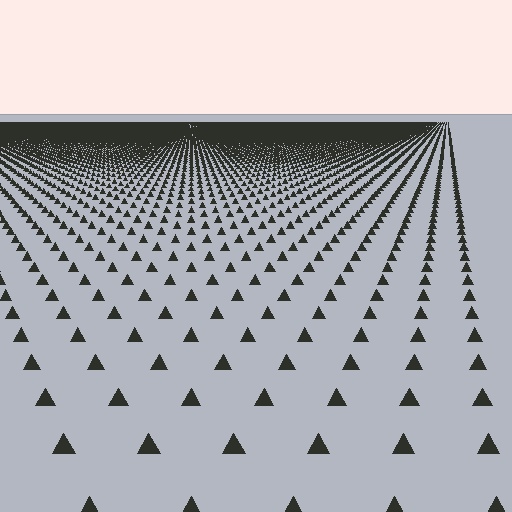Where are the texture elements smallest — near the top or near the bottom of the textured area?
Near the top.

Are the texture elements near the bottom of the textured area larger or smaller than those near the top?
Larger. Near the bottom, elements are closer to the viewer and appear at a bigger on-screen size.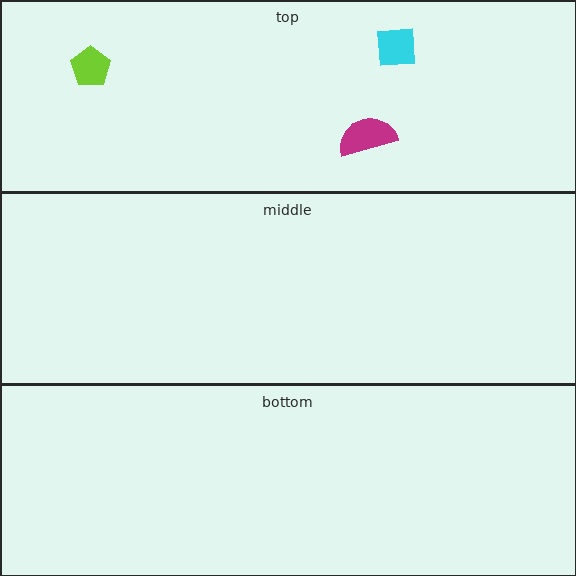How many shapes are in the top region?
3.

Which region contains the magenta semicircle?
The top region.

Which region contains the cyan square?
The top region.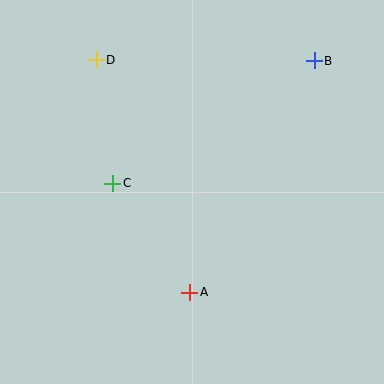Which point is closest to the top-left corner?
Point D is closest to the top-left corner.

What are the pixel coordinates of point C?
Point C is at (113, 183).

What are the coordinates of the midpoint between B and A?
The midpoint between B and A is at (252, 176).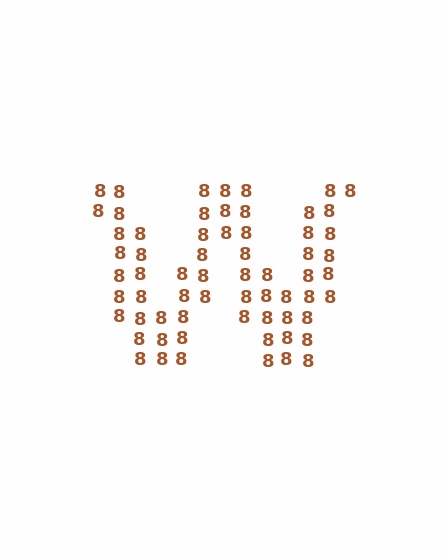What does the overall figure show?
The overall figure shows the letter W.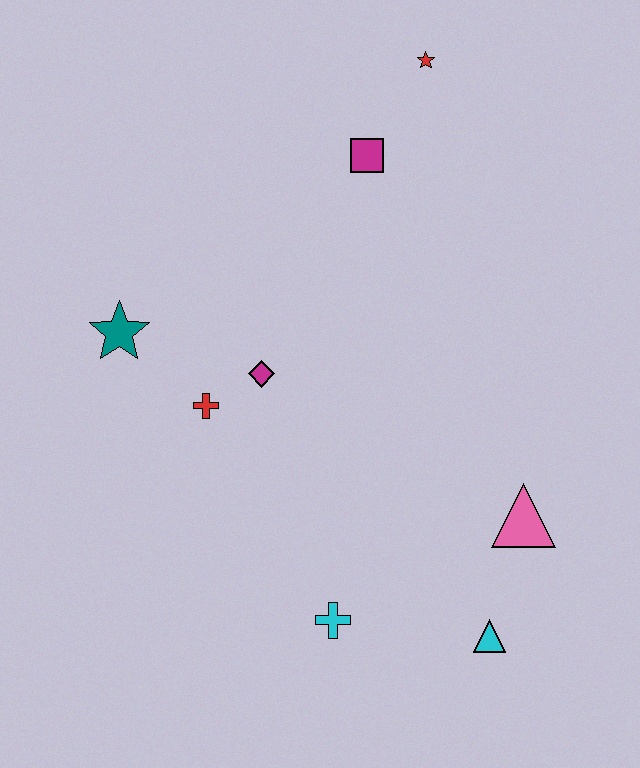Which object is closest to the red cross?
The magenta diamond is closest to the red cross.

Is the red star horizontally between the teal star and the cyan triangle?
Yes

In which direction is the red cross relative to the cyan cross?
The red cross is above the cyan cross.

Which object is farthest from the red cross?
The red star is farthest from the red cross.